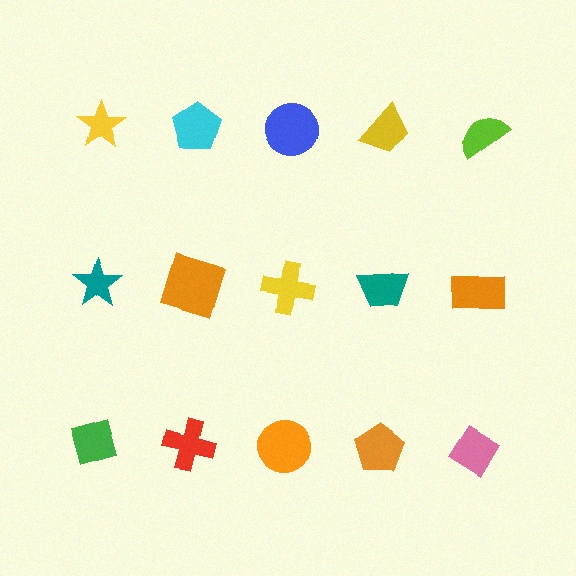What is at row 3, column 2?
A red cross.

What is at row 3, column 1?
A green diamond.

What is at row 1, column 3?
A blue circle.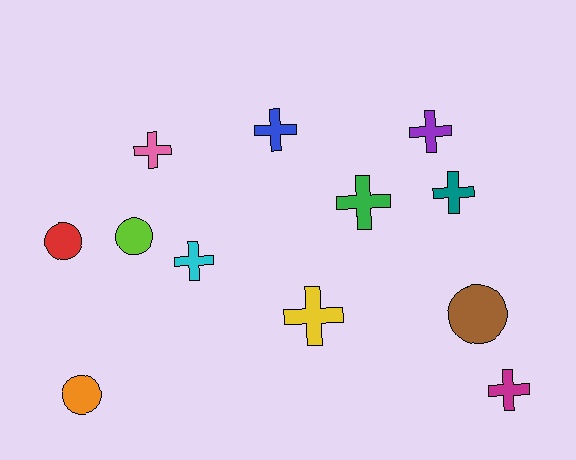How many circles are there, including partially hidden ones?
There are 4 circles.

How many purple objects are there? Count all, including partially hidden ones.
There is 1 purple object.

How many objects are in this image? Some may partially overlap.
There are 12 objects.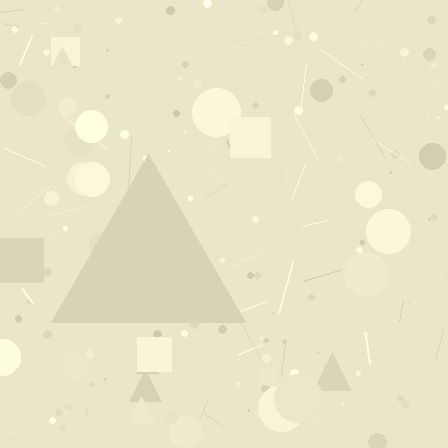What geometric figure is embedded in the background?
A triangle is embedded in the background.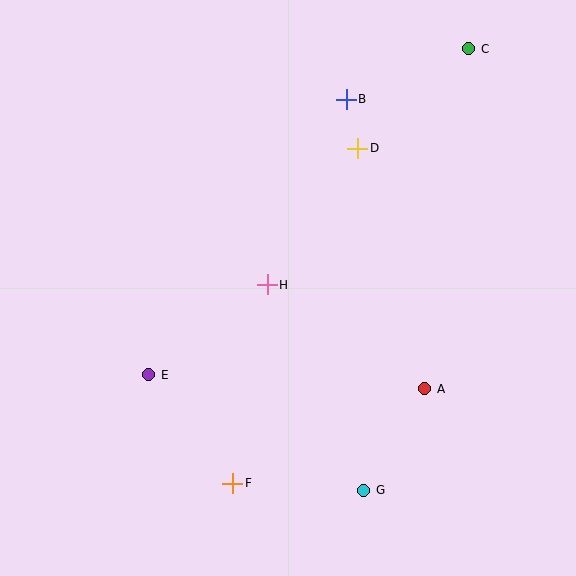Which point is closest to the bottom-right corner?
Point G is closest to the bottom-right corner.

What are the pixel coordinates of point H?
Point H is at (267, 285).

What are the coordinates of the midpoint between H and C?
The midpoint between H and C is at (368, 167).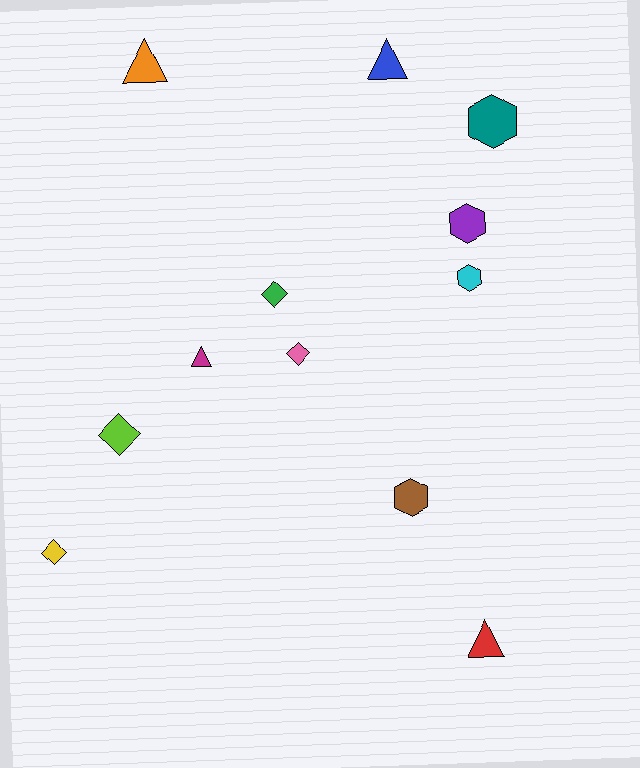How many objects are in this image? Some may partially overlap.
There are 12 objects.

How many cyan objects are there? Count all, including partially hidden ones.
There is 1 cyan object.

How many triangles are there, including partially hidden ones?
There are 4 triangles.